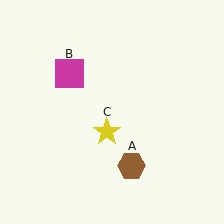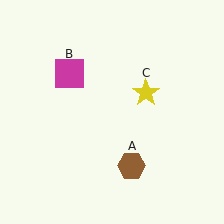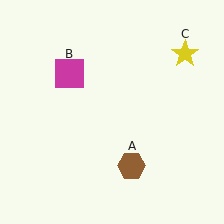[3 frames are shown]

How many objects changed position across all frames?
1 object changed position: yellow star (object C).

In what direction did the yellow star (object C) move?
The yellow star (object C) moved up and to the right.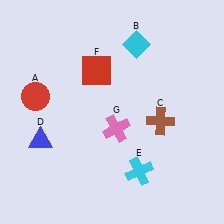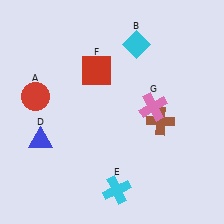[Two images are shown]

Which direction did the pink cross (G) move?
The pink cross (G) moved right.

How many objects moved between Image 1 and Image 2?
2 objects moved between the two images.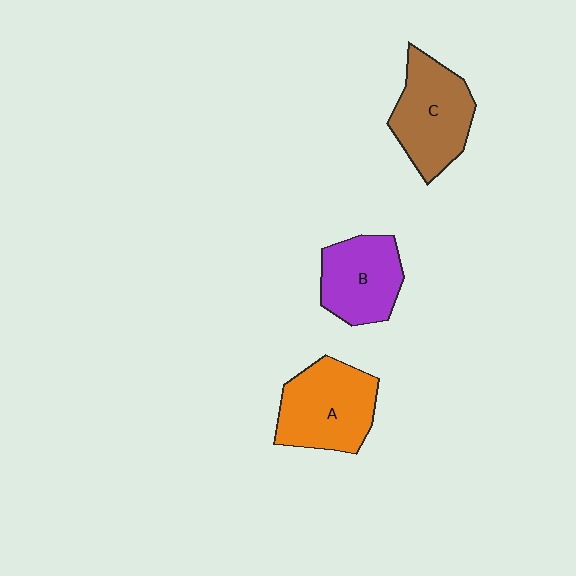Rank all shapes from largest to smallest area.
From largest to smallest: A (orange), C (brown), B (purple).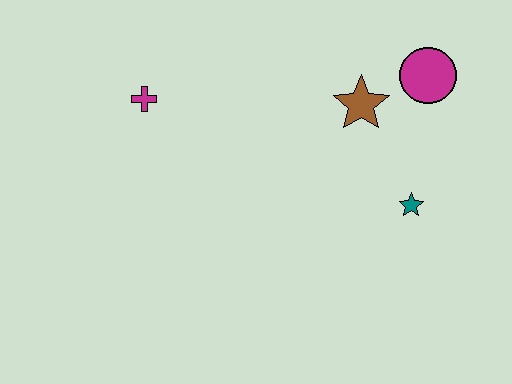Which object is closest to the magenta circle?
The brown star is closest to the magenta circle.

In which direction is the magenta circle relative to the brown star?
The magenta circle is to the right of the brown star.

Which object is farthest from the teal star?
The magenta cross is farthest from the teal star.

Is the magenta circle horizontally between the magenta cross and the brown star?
No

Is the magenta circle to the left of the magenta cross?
No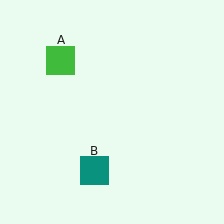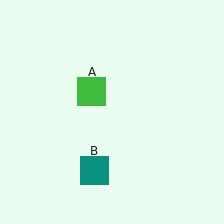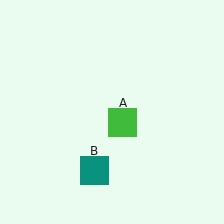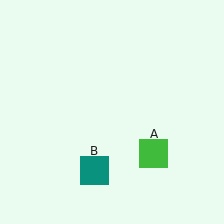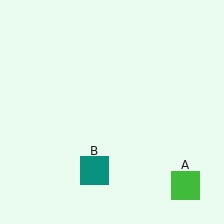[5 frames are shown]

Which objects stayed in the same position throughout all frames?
Teal square (object B) remained stationary.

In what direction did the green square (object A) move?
The green square (object A) moved down and to the right.